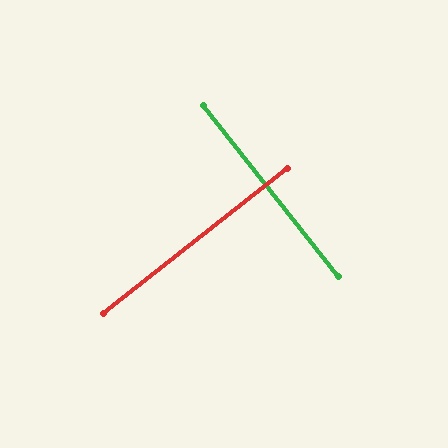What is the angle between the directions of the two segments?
Approximately 90 degrees.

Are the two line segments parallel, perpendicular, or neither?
Perpendicular — they meet at approximately 90°.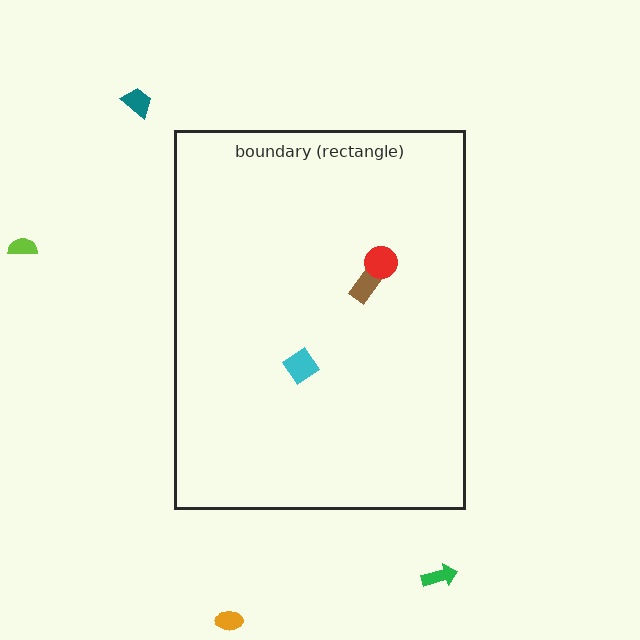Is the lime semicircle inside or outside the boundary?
Outside.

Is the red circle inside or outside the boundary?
Inside.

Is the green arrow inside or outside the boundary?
Outside.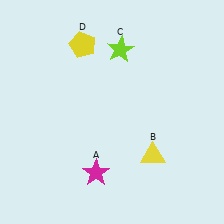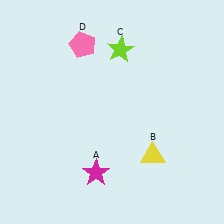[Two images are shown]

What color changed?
The pentagon (D) changed from yellow in Image 1 to pink in Image 2.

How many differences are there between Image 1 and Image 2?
There is 1 difference between the two images.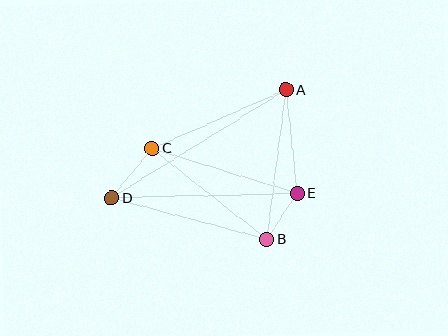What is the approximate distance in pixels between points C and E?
The distance between C and E is approximately 152 pixels.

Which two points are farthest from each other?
Points A and D are farthest from each other.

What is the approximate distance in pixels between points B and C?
The distance between B and C is approximately 147 pixels.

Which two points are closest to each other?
Points B and E are closest to each other.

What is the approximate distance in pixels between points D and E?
The distance between D and E is approximately 186 pixels.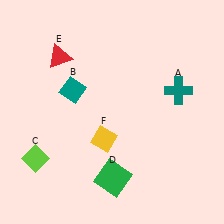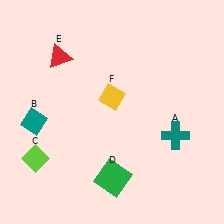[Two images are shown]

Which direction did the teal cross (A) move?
The teal cross (A) moved down.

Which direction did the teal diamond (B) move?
The teal diamond (B) moved left.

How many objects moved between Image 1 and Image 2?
3 objects moved between the two images.